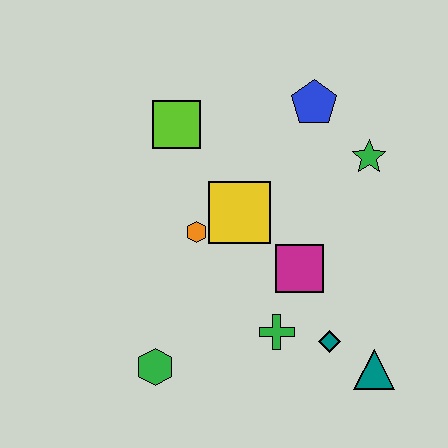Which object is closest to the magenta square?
The green cross is closest to the magenta square.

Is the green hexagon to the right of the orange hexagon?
No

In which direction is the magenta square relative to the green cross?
The magenta square is above the green cross.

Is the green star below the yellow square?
No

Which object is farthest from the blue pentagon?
The green hexagon is farthest from the blue pentagon.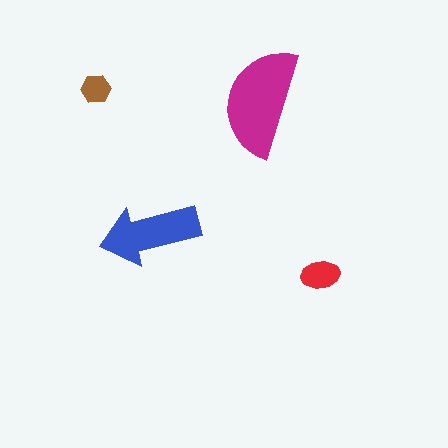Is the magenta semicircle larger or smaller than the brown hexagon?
Larger.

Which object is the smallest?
The brown hexagon.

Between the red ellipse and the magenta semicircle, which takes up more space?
The magenta semicircle.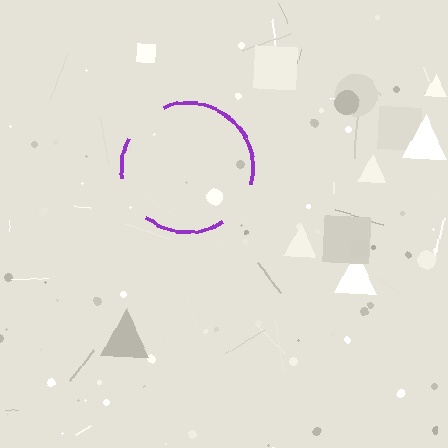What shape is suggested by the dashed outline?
The dashed outline suggests a circle.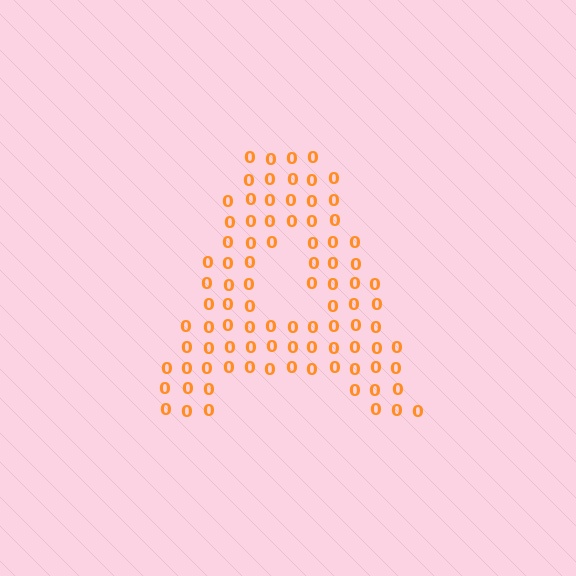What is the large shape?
The large shape is the letter A.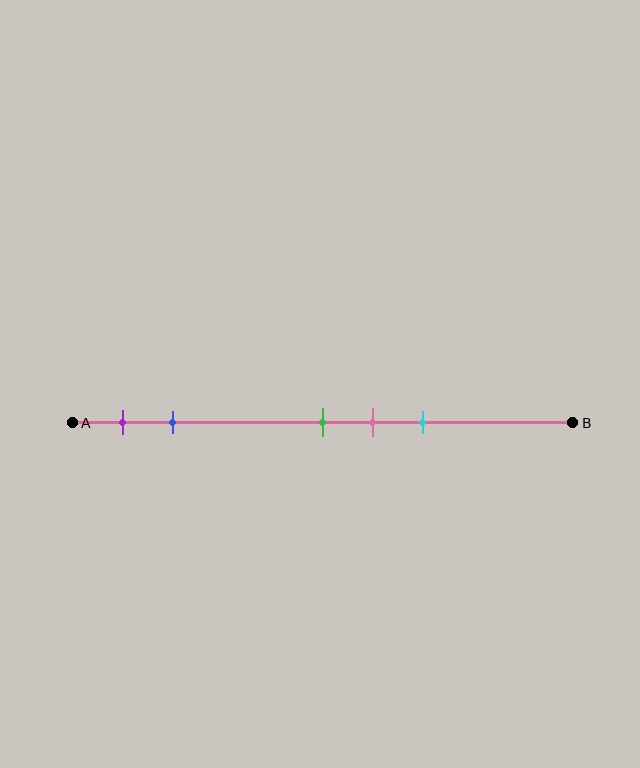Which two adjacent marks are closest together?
The green and pink marks are the closest adjacent pair.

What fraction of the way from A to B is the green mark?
The green mark is approximately 50% (0.5) of the way from A to B.